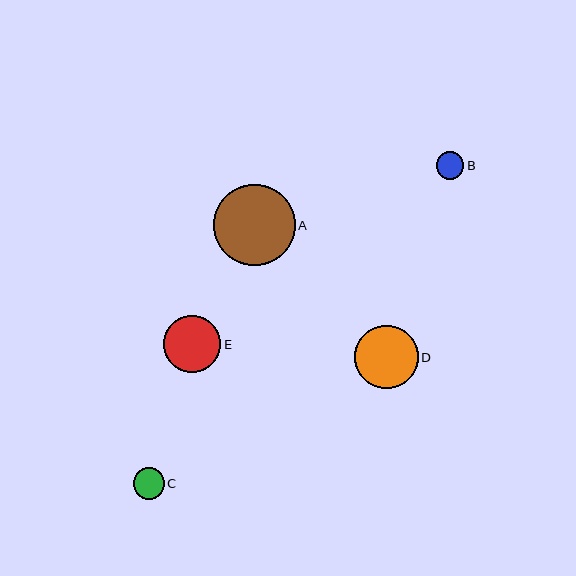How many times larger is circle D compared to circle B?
Circle D is approximately 2.3 times the size of circle B.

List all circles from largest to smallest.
From largest to smallest: A, D, E, C, B.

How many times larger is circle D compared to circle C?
Circle D is approximately 2.0 times the size of circle C.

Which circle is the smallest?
Circle B is the smallest with a size of approximately 27 pixels.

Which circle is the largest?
Circle A is the largest with a size of approximately 81 pixels.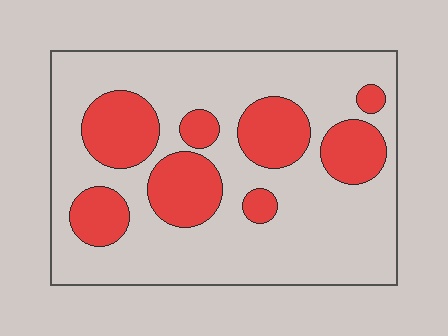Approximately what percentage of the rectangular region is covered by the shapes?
Approximately 30%.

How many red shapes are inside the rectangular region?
8.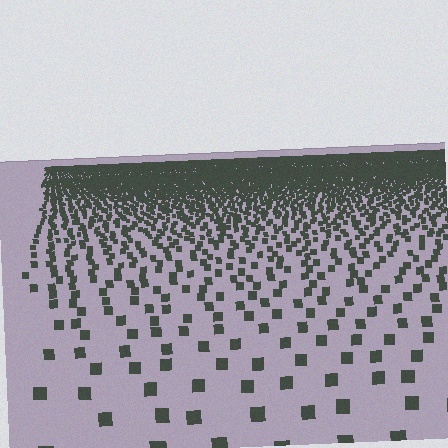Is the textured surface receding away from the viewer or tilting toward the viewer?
The surface is receding away from the viewer. Texture elements get smaller and denser toward the top.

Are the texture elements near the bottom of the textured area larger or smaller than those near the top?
Larger. Near the bottom, elements are closer to the viewer and appear at a bigger on-screen size.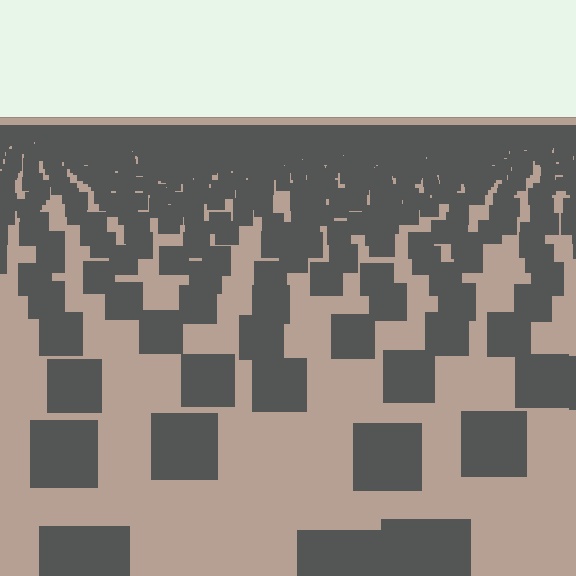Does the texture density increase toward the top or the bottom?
Density increases toward the top.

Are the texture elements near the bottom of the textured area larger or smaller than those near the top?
Larger. Near the bottom, elements are closer to the viewer and appear at a bigger on-screen size.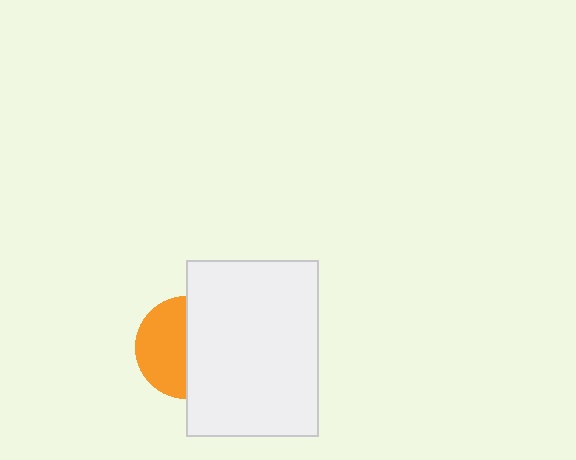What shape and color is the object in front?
The object in front is a white rectangle.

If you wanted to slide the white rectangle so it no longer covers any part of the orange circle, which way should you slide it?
Slide it right — that is the most direct way to separate the two shapes.